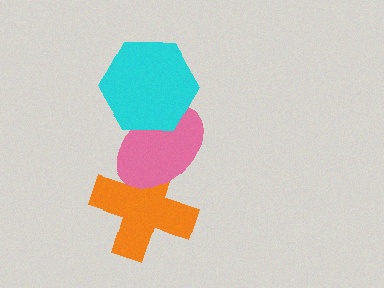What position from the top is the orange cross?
The orange cross is 3rd from the top.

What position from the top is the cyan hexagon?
The cyan hexagon is 1st from the top.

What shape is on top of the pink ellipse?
The cyan hexagon is on top of the pink ellipse.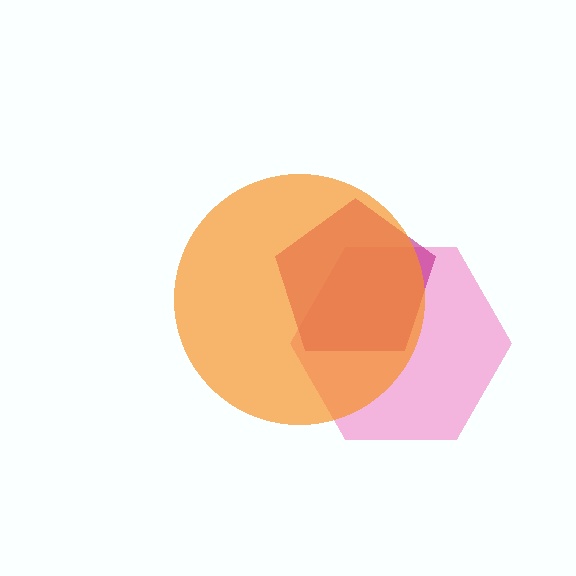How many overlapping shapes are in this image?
There are 3 overlapping shapes in the image.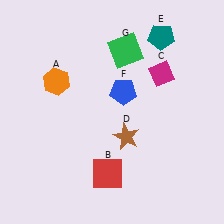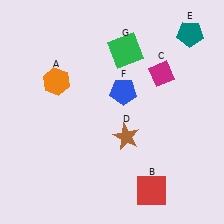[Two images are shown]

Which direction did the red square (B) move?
The red square (B) moved right.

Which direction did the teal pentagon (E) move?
The teal pentagon (E) moved right.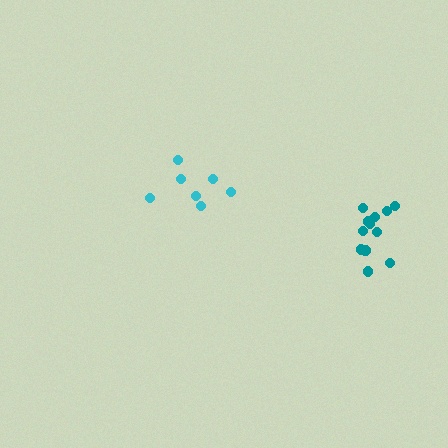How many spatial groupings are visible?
There are 2 spatial groupings.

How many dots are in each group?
Group 1: 7 dots, Group 2: 12 dots (19 total).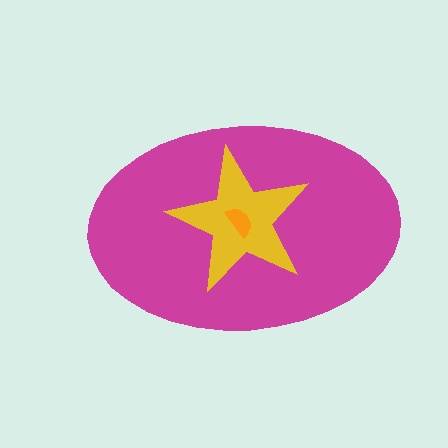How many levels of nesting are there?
3.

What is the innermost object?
The orange semicircle.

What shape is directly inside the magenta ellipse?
The yellow star.